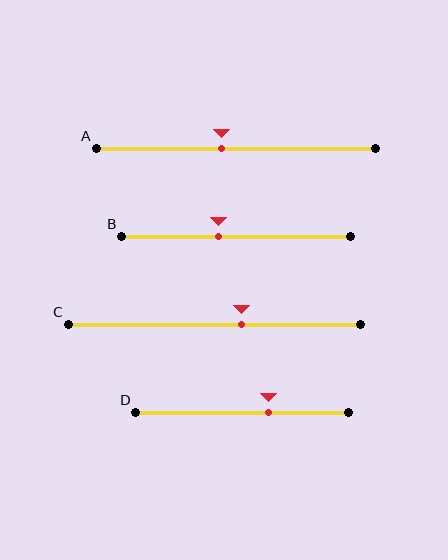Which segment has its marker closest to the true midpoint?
Segment A has its marker closest to the true midpoint.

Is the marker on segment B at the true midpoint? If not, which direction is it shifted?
No, the marker on segment B is shifted to the left by about 8% of the segment length.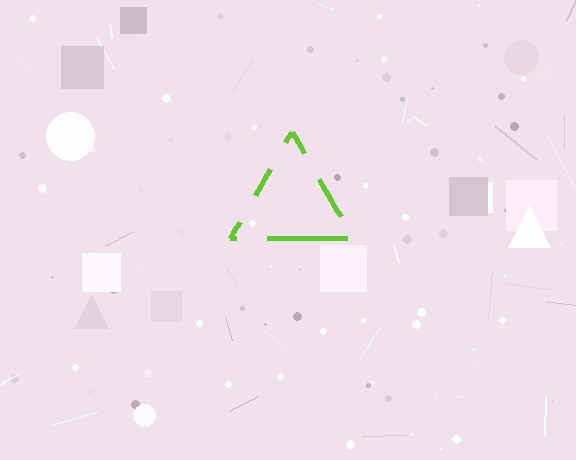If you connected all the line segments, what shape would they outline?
They would outline a triangle.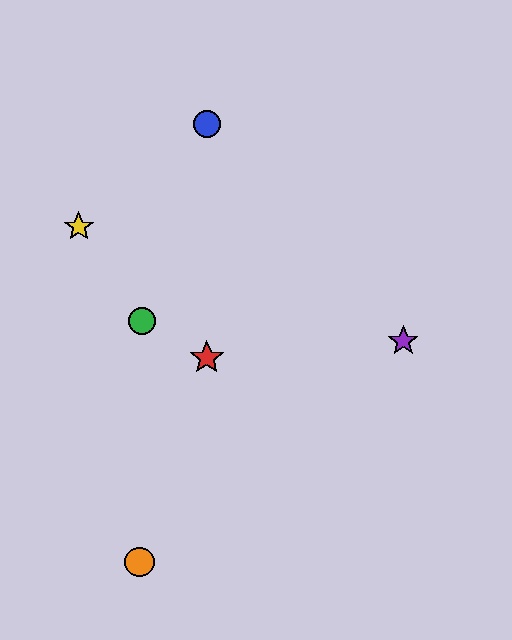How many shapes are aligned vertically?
2 shapes (the red star, the blue circle) are aligned vertically.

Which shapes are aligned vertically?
The red star, the blue circle are aligned vertically.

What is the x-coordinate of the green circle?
The green circle is at x≈142.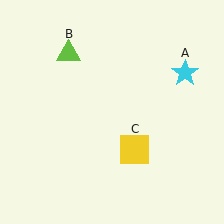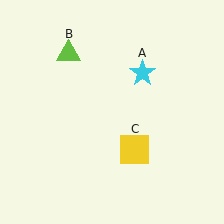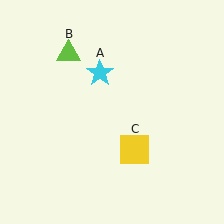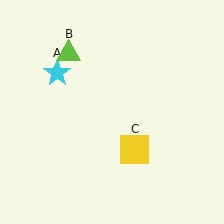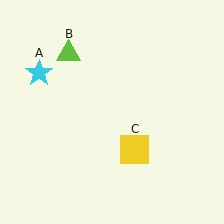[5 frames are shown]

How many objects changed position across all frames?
1 object changed position: cyan star (object A).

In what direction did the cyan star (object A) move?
The cyan star (object A) moved left.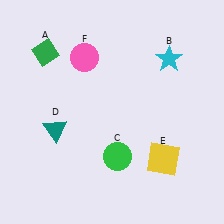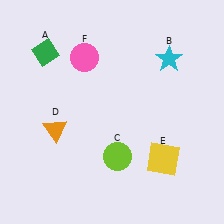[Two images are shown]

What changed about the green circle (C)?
In Image 1, C is green. In Image 2, it changed to lime.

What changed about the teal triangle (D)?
In Image 1, D is teal. In Image 2, it changed to orange.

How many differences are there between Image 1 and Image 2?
There are 2 differences between the two images.